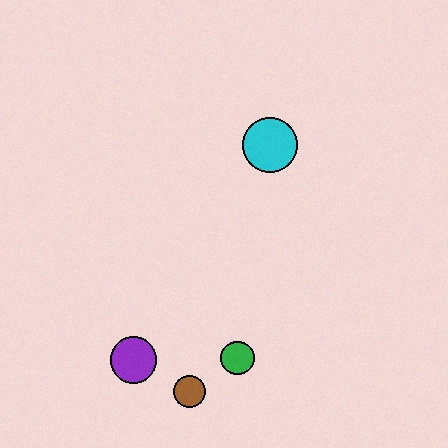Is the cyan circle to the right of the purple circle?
Yes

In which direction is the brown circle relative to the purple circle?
The brown circle is to the right of the purple circle.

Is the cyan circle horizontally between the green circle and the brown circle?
No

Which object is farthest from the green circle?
The cyan circle is farthest from the green circle.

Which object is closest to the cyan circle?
The green circle is closest to the cyan circle.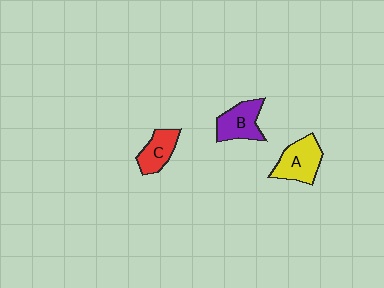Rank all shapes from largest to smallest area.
From largest to smallest: A (yellow), B (purple), C (red).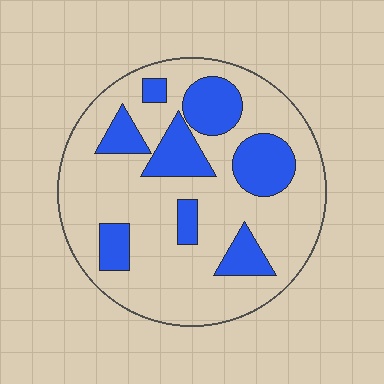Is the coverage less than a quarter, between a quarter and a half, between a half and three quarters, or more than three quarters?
Between a quarter and a half.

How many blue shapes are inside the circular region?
8.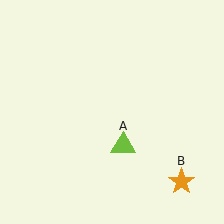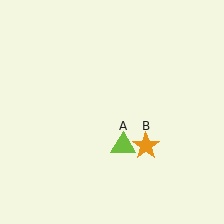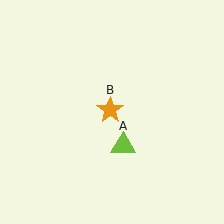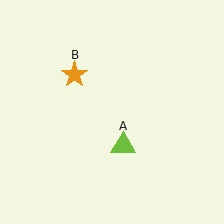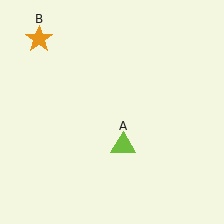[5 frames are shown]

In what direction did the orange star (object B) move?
The orange star (object B) moved up and to the left.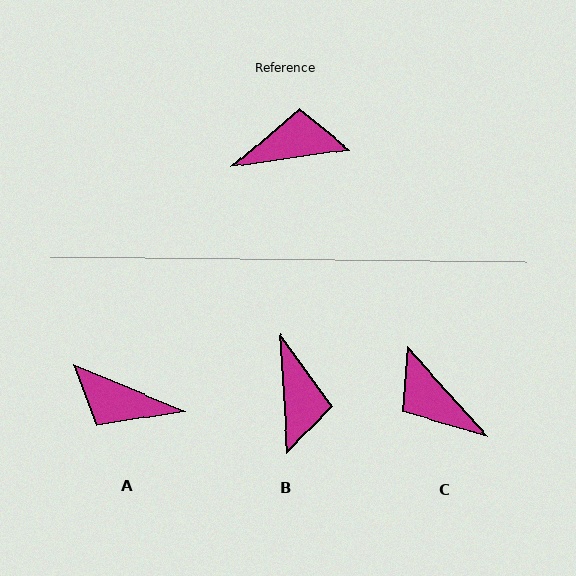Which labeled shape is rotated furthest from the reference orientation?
A, about 149 degrees away.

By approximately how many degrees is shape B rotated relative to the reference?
Approximately 95 degrees clockwise.